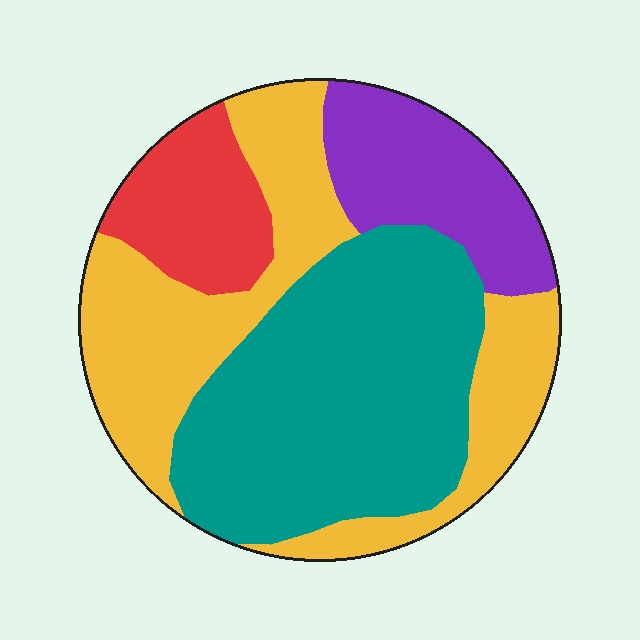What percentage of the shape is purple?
Purple takes up less than a sixth of the shape.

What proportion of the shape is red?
Red covers roughly 10% of the shape.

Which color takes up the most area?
Teal, at roughly 40%.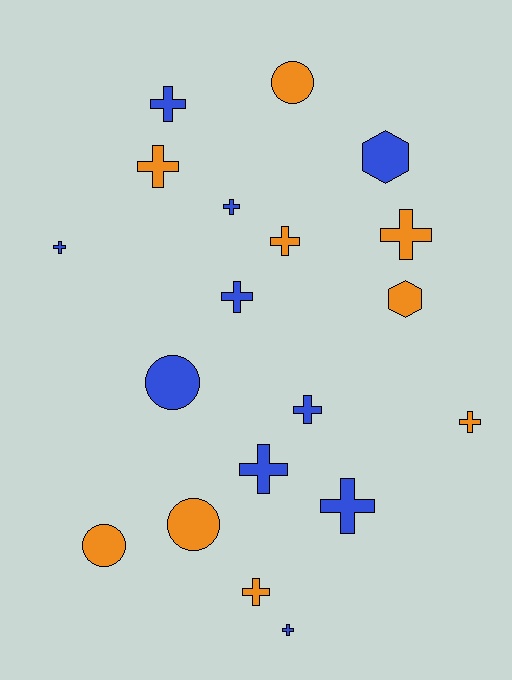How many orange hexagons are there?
There is 1 orange hexagon.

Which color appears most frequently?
Blue, with 10 objects.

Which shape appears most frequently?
Cross, with 13 objects.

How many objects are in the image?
There are 19 objects.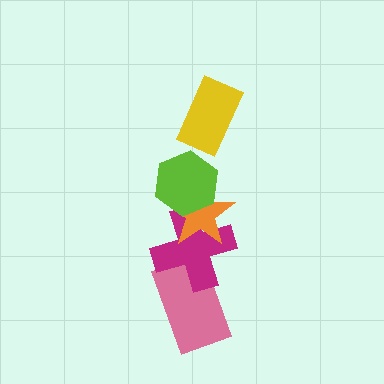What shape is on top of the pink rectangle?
The magenta cross is on top of the pink rectangle.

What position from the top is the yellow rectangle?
The yellow rectangle is 1st from the top.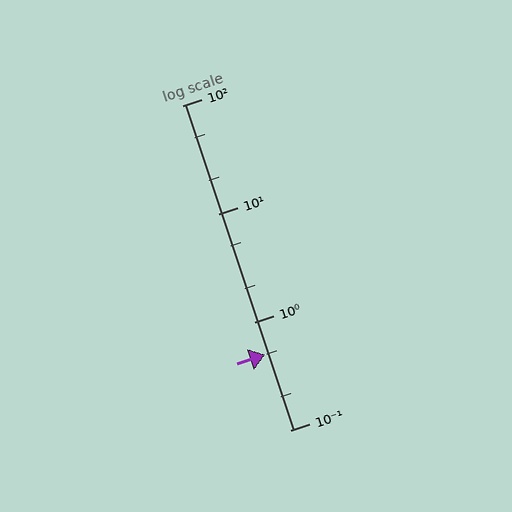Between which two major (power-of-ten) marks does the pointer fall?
The pointer is between 0.1 and 1.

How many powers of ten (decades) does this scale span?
The scale spans 3 decades, from 0.1 to 100.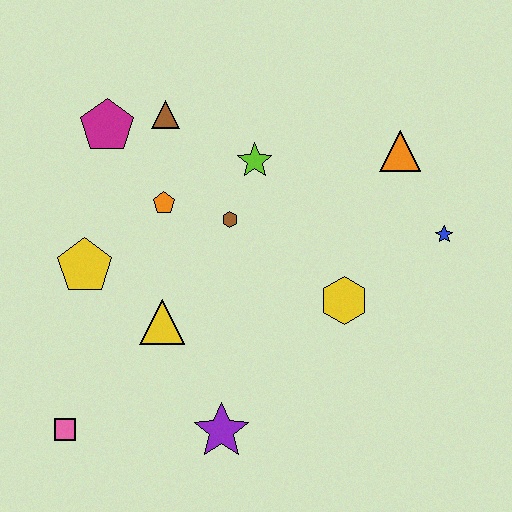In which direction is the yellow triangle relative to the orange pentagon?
The yellow triangle is below the orange pentagon.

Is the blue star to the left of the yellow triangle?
No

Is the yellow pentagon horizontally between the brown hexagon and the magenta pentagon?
No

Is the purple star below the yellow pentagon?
Yes